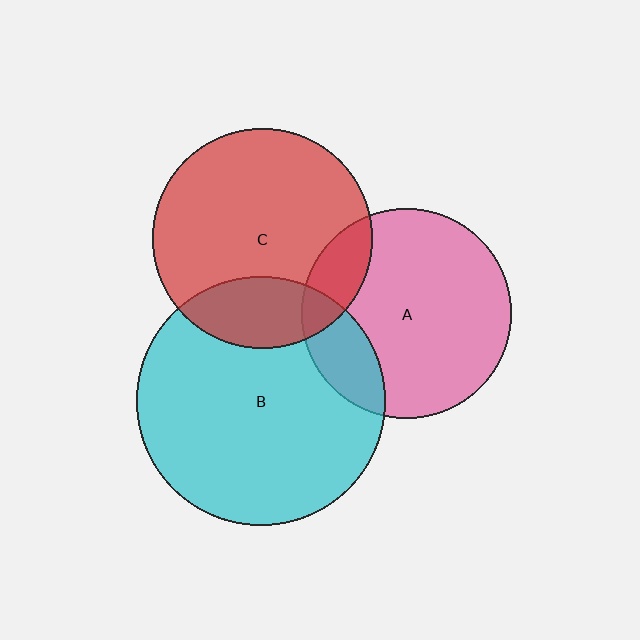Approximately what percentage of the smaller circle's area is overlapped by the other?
Approximately 15%.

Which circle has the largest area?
Circle B (cyan).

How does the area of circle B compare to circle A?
Approximately 1.4 times.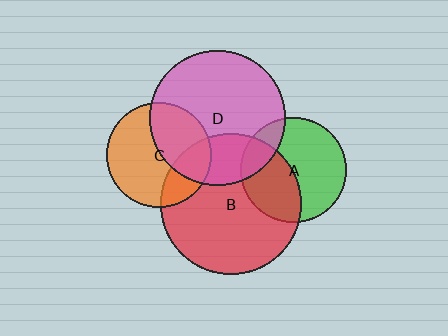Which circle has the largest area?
Circle B (red).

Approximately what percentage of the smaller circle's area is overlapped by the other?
Approximately 25%.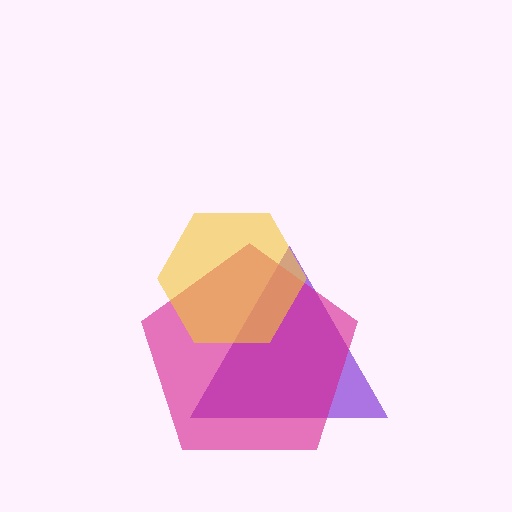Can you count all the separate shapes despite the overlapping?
Yes, there are 3 separate shapes.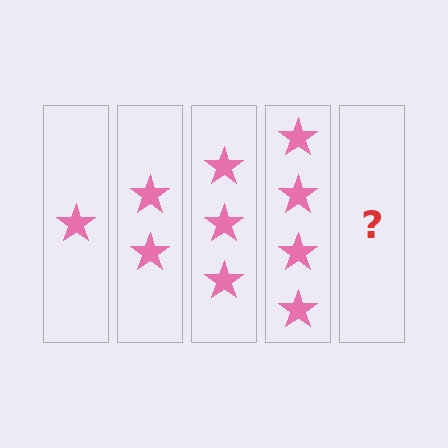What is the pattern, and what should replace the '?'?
The pattern is that each step adds one more star. The '?' should be 5 stars.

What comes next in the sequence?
The next element should be 5 stars.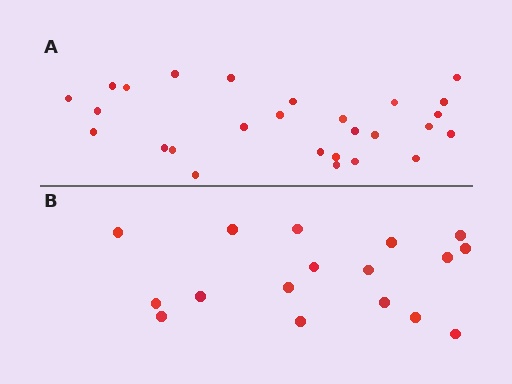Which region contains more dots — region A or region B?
Region A (the top region) has more dots.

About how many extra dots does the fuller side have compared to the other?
Region A has roughly 10 or so more dots than region B.